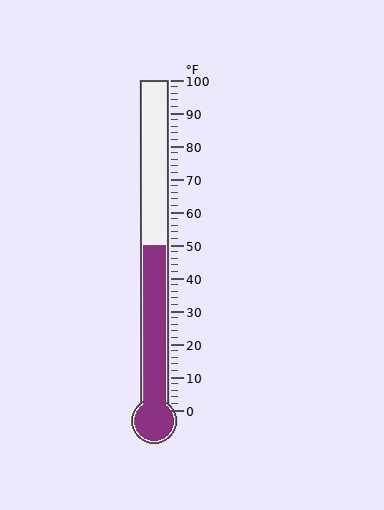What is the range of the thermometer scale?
The thermometer scale ranges from 0°F to 100°F.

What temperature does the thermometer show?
The thermometer shows approximately 50°F.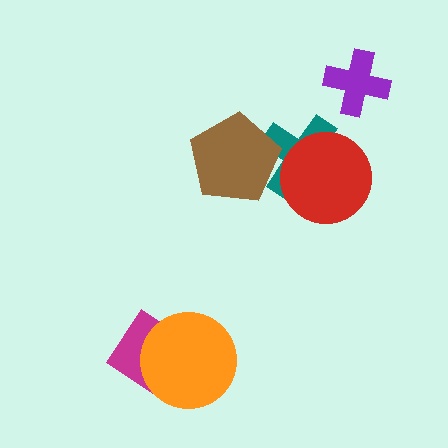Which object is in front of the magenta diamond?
The orange circle is in front of the magenta diamond.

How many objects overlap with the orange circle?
1 object overlaps with the orange circle.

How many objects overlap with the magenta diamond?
1 object overlaps with the magenta diamond.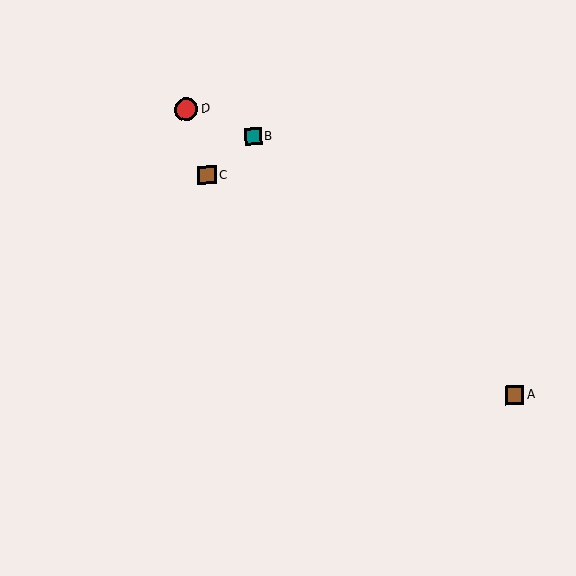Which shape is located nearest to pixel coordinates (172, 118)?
The red circle (labeled D) at (186, 109) is nearest to that location.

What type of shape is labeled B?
Shape B is a teal square.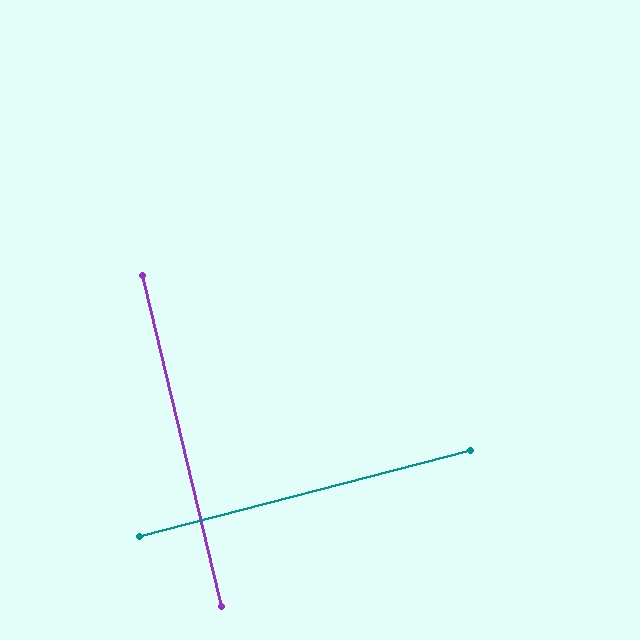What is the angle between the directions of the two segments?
Approximately 89 degrees.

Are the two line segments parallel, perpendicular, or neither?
Perpendicular — they meet at approximately 89°.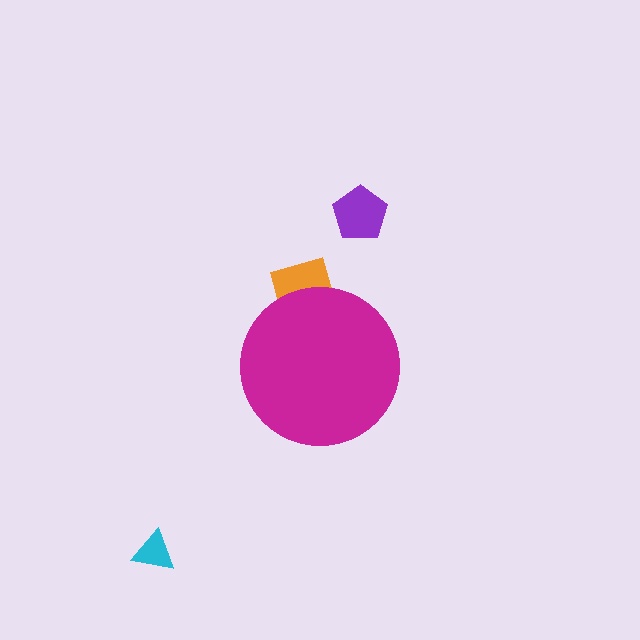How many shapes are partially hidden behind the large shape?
1 shape is partially hidden.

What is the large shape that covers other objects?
A magenta circle.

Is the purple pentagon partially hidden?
No, the purple pentagon is fully visible.